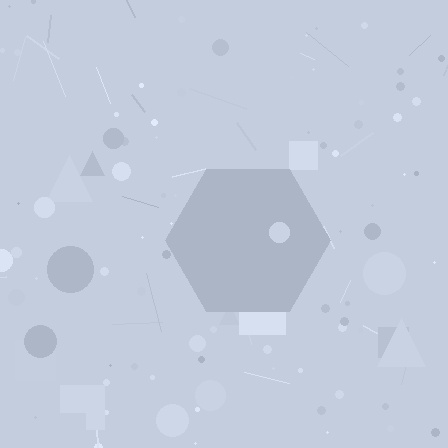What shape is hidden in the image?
A hexagon is hidden in the image.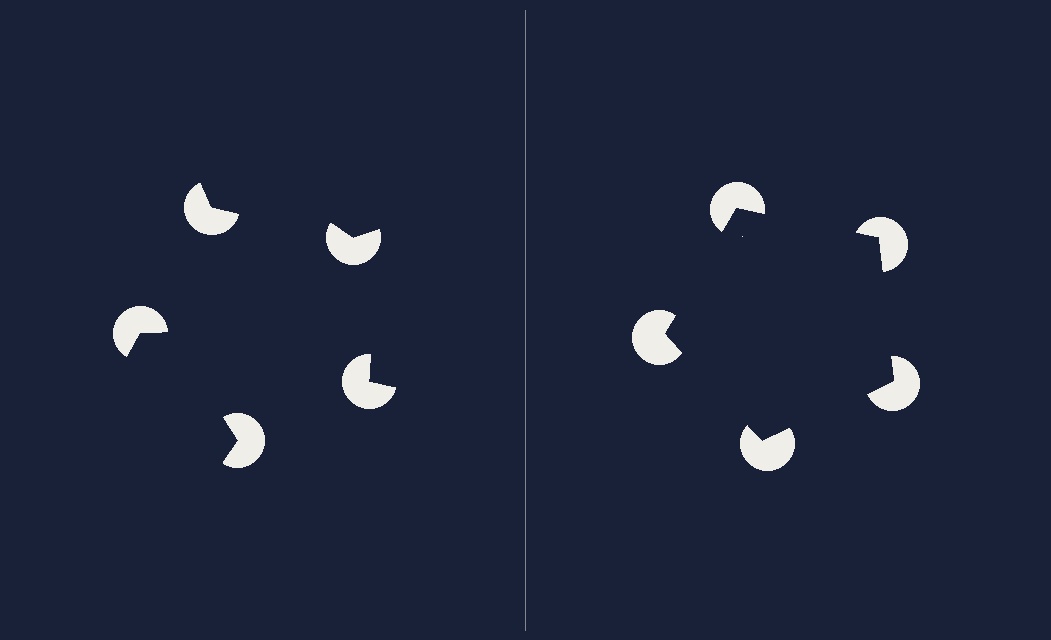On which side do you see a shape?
An illusory pentagon appears on the right side. On the left side the wedge cuts are rotated, so no coherent shape forms.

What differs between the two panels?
The pac-man discs are positioned identically on both sides; only the wedge orientations differ. On the right they align to a pentagon; on the left they are misaligned.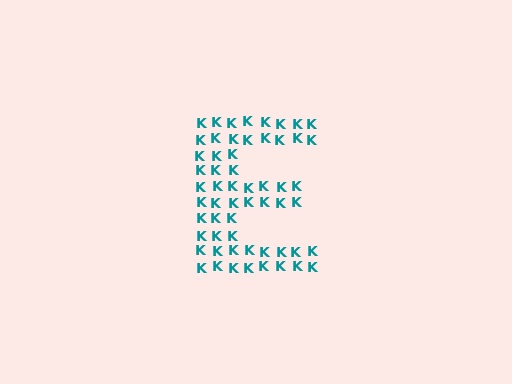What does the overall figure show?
The overall figure shows the letter E.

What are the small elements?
The small elements are letter K's.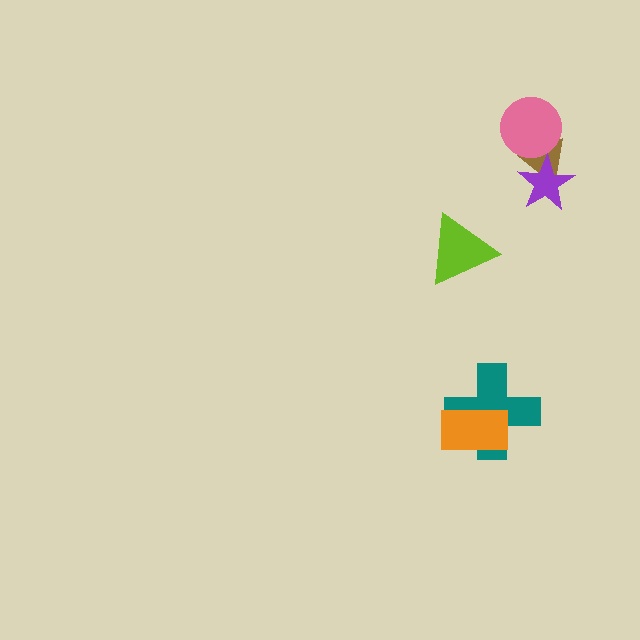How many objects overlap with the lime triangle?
0 objects overlap with the lime triangle.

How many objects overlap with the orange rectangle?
1 object overlaps with the orange rectangle.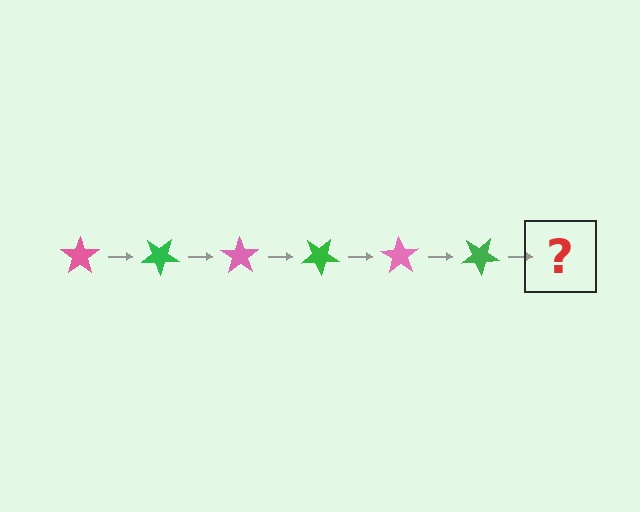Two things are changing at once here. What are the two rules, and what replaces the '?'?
The two rules are that it rotates 35 degrees each step and the color cycles through pink and green. The '?' should be a pink star, rotated 210 degrees from the start.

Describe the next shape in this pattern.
It should be a pink star, rotated 210 degrees from the start.